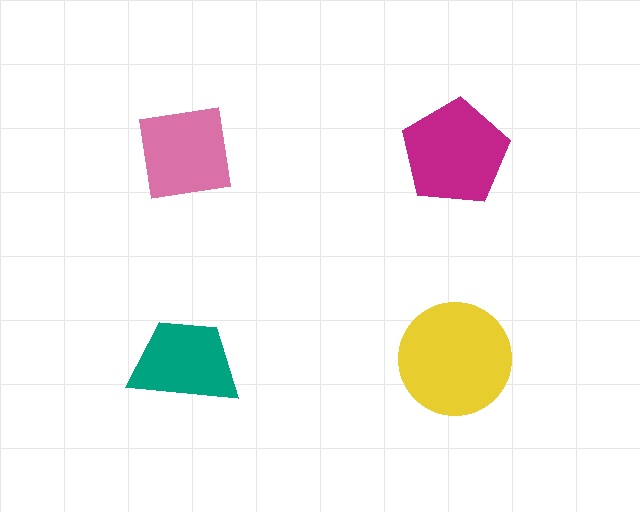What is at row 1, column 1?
A pink square.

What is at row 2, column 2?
A yellow circle.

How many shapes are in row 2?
2 shapes.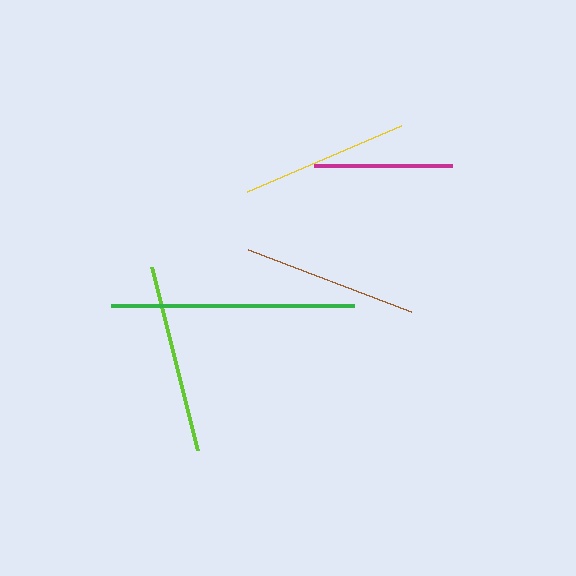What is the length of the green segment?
The green segment is approximately 244 pixels long.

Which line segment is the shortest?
The magenta line is the shortest at approximately 137 pixels.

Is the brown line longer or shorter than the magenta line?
The brown line is longer than the magenta line.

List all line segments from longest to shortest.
From longest to shortest: green, lime, brown, yellow, magenta.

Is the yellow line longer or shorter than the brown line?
The brown line is longer than the yellow line.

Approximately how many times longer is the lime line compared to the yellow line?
The lime line is approximately 1.1 times the length of the yellow line.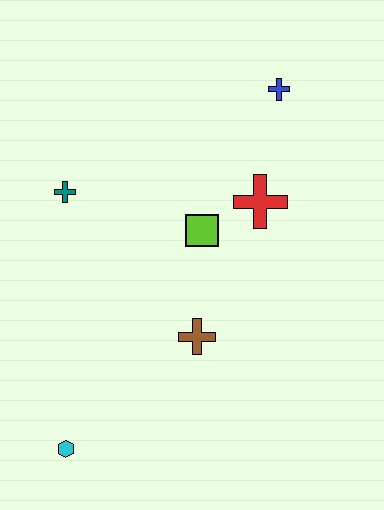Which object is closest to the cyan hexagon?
The brown cross is closest to the cyan hexagon.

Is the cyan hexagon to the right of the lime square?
No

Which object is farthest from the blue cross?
The cyan hexagon is farthest from the blue cross.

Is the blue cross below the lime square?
No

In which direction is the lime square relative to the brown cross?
The lime square is above the brown cross.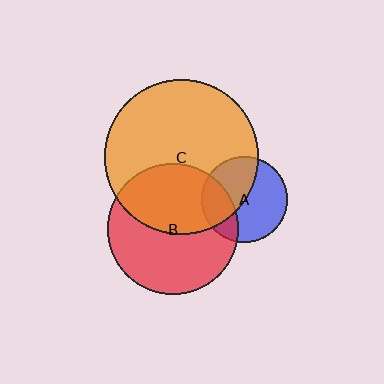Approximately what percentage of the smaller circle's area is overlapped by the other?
Approximately 30%.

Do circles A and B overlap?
Yes.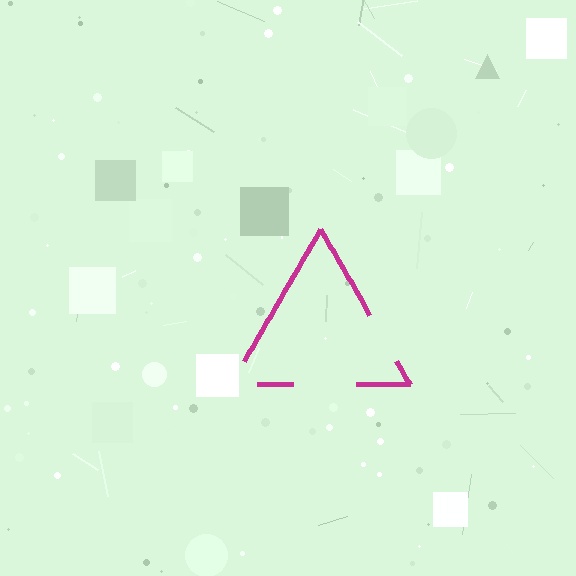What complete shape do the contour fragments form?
The contour fragments form a triangle.